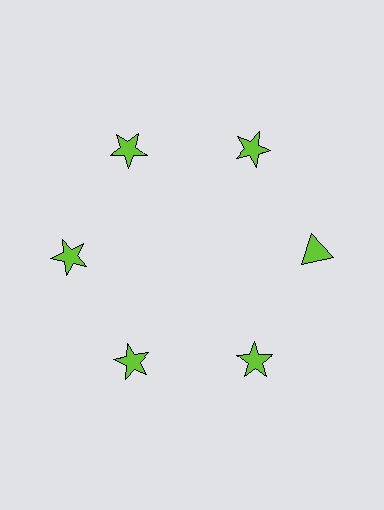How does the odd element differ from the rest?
It has a different shape: triangle instead of star.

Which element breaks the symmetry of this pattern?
The lime triangle at roughly the 3 o'clock position breaks the symmetry. All other shapes are lime stars.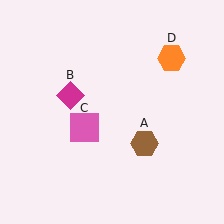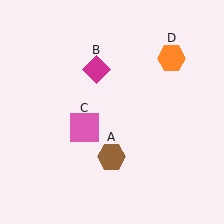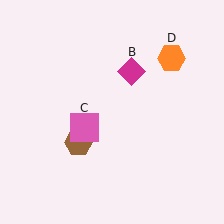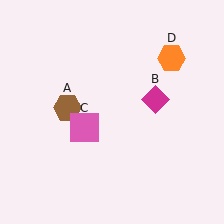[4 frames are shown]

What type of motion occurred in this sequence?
The brown hexagon (object A), magenta diamond (object B) rotated clockwise around the center of the scene.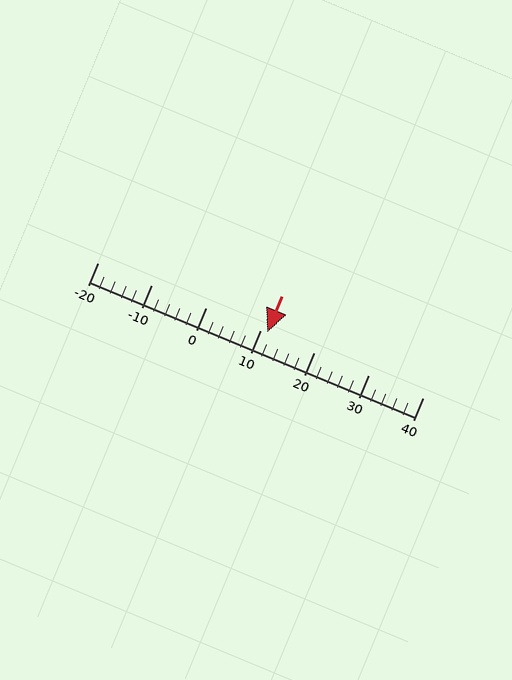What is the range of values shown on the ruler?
The ruler shows values from -20 to 40.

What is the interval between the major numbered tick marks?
The major tick marks are spaced 10 units apart.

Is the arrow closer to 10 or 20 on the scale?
The arrow is closer to 10.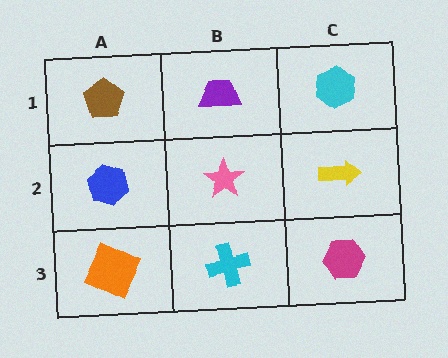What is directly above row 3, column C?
A yellow arrow.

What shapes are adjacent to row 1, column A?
A blue hexagon (row 2, column A), a purple trapezoid (row 1, column B).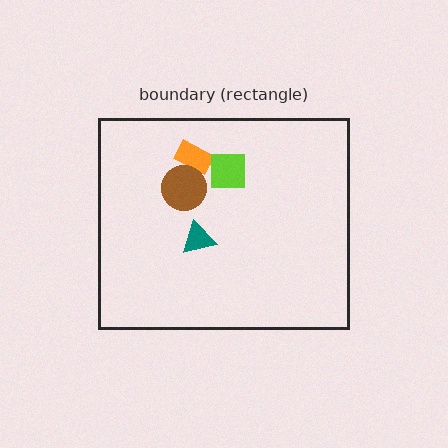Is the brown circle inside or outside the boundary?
Inside.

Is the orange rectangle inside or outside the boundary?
Inside.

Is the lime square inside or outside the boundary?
Inside.